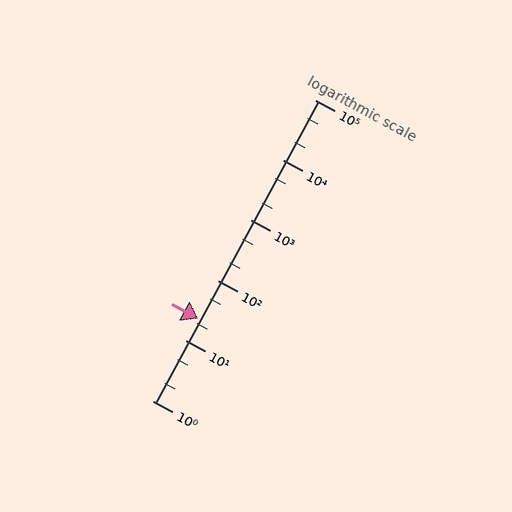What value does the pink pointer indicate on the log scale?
The pointer indicates approximately 23.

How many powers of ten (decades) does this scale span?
The scale spans 5 decades, from 1 to 100000.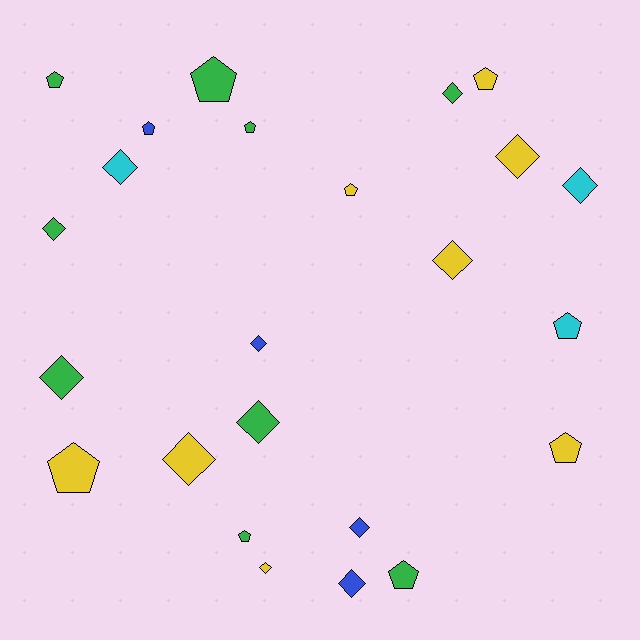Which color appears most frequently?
Green, with 9 objects.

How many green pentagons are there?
There are 5 green pentagons.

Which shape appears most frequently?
Diamond, with 13 objects.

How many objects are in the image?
There are 24 objects.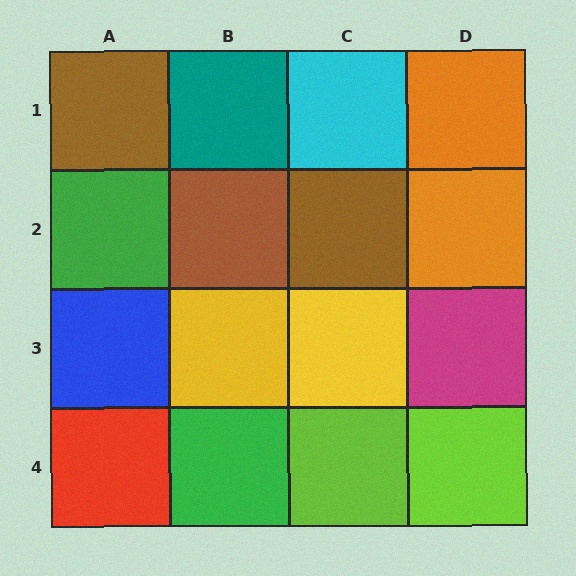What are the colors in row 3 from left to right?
Blue, yellow, yellow, magenta.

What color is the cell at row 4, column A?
Red.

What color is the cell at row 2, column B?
Brown.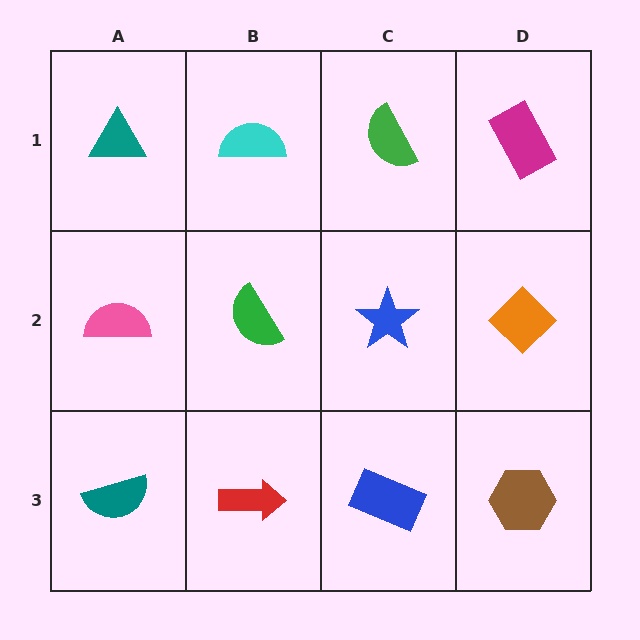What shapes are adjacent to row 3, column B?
A green semicircle (row 2, column B), a teal semicircle (row 3, column A), a blue rectangle (row 3, column C).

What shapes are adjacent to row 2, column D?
A magenta rectangle (row 1, column D), a brown hexagon (row 3, column D), a blue star (row 2, column C).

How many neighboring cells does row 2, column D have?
3.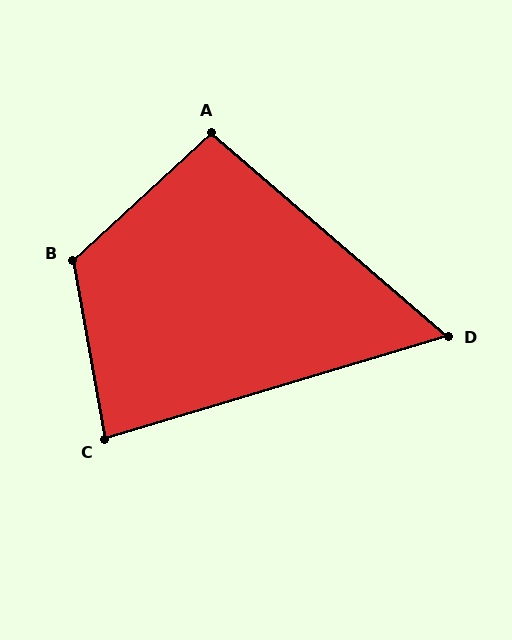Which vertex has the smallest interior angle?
D, at approximately 57 degrees.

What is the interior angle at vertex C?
Approximately 83 degrees (acute).